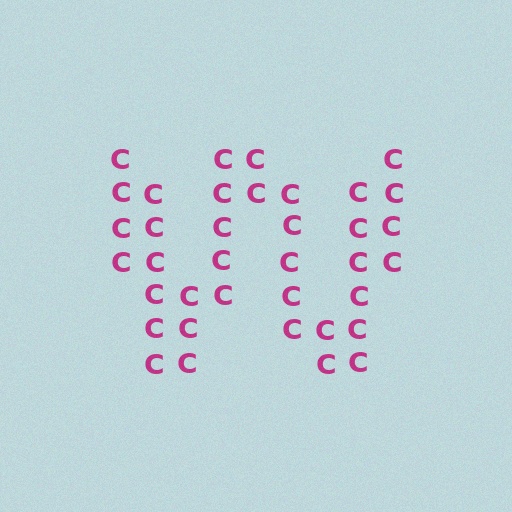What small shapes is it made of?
It is made of small letter C's.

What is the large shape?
The large shape is the letter W.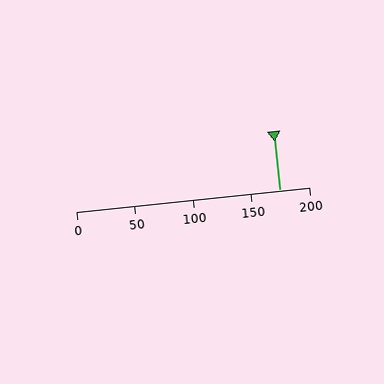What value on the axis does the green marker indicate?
The marker indicates approximately 175.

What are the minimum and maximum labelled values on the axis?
The axis runs from 0 to 200.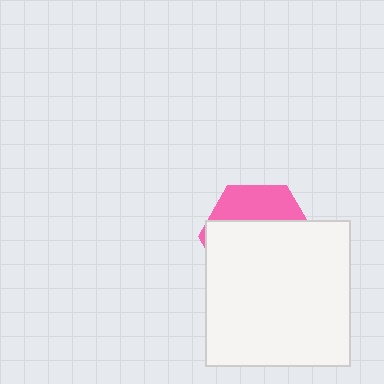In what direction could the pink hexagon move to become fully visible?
The pink hexagon could move up. That would shift it out from behind the white square entirely.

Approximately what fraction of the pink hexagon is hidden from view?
Roughly 69% of the pink hexagon is hidden behind the white square.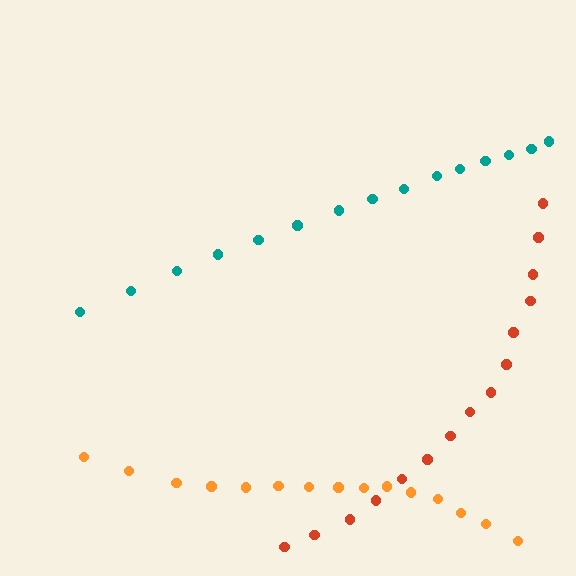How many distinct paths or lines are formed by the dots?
There are 3 distinct paths.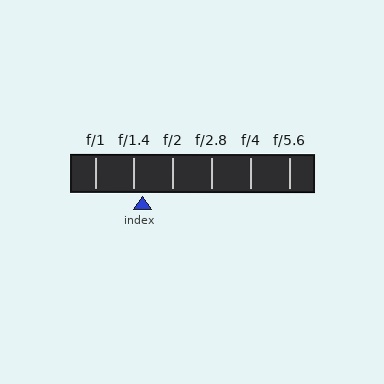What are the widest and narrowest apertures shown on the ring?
The widest aperture shown is f/1 and the narrowest is f/5.6.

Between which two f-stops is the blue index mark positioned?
The index mark is between f/1.4 and f/2.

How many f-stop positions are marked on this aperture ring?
There are 6 f-stop positions marked.